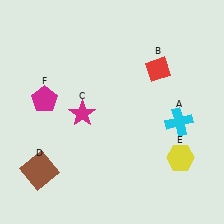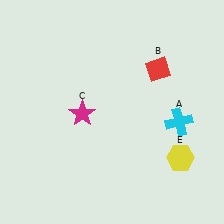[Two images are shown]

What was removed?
The magenta pentagon (F), the brown square (D) were removed in Image 2.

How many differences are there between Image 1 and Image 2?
There are 2 differences between the two images.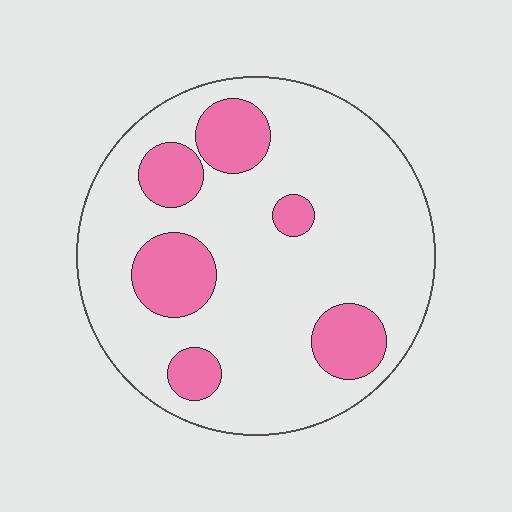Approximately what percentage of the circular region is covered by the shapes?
Approximately 20%.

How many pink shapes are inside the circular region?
6.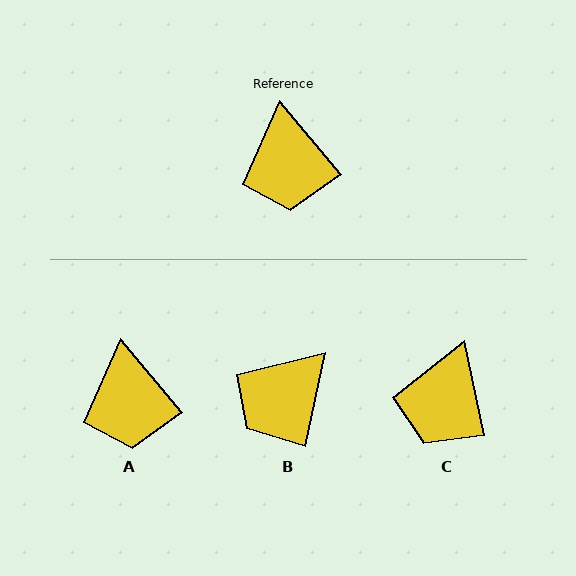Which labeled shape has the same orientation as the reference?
A.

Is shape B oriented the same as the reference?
No, it is off by about 52 degrees.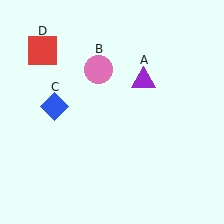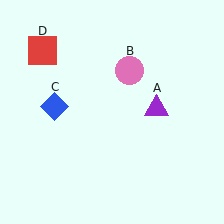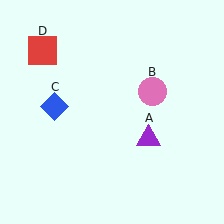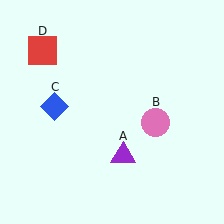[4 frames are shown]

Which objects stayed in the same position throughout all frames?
Blue diamond (object C) and red square (object D) remained stationary.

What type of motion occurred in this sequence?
The purple triangle (object A), pink circle (object B) rotated clockwise around the center of the scene.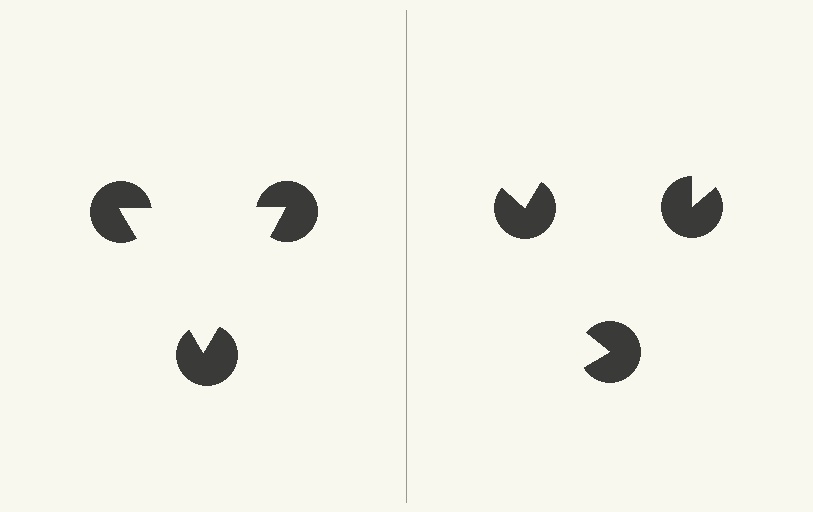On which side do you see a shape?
An illusory triangle appears on the left side. On the right side the wedge cuts are rotated, so no coherent shape forms.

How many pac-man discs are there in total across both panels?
6 — 3 on each side.